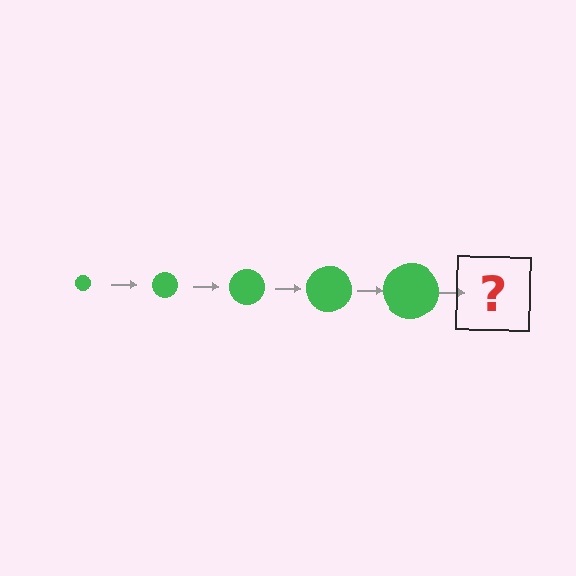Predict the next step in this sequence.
The next step is a green circle, larger than the previous one.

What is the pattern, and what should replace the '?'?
The pattern is that the circle gets progressively larger each step. The '?' should be a green circle, larger than the previous one.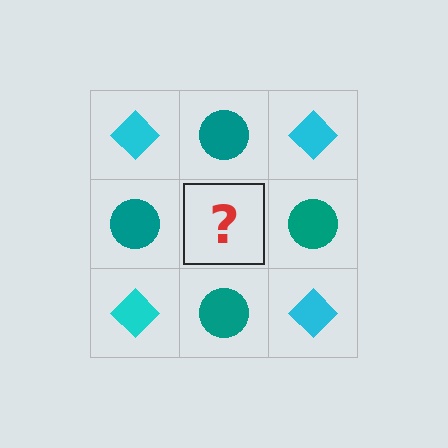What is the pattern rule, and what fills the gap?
The rule is that it alternates cyan diamond and teal circle in a checkerboard pattern. The gap should be filled with a cyan diamond.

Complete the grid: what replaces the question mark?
The question mark should be replaced with a cyan diamond.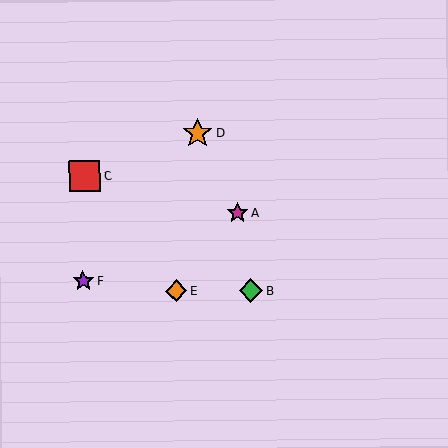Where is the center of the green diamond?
The center of the green diamond is at (251, 291).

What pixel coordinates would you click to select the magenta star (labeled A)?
Click at (237, 213) to select the magenta star A.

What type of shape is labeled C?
Shape C is a red square.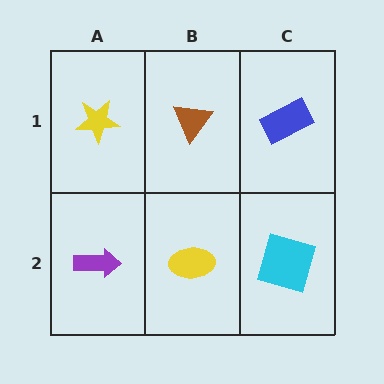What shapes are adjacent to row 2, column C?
A blue rectangle (row 1, column C), a yellow ellipse (row 2, column B).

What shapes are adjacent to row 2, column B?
A brown triangle (row 1, column B), a purple arrow (row 2, column A), a cyan square (row 2, column C).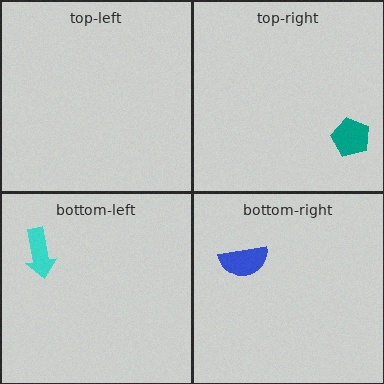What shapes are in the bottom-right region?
The blue semicircle.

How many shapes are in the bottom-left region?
1.